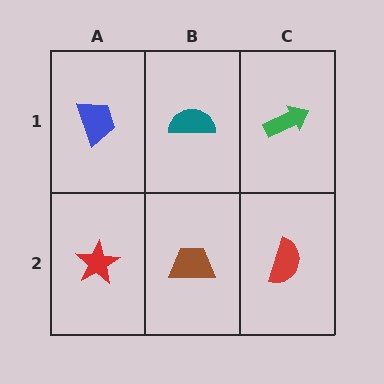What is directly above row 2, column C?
A green arrow.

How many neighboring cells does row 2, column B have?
3.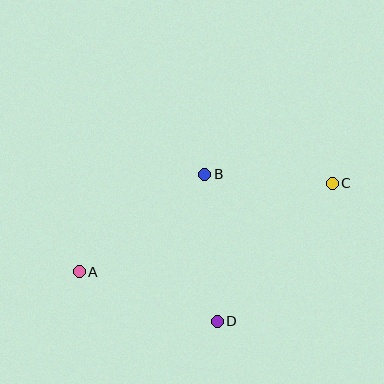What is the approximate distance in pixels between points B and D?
The distance between B and D is approximately 148 pixels.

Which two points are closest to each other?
Points B and C are closest to each other.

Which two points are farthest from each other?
Points A and C are farthest from each other.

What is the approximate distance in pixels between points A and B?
The distance between A and B is approximately 159 pixels.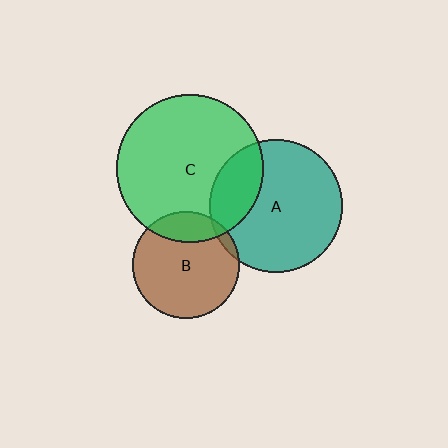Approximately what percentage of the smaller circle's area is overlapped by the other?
Approximately 25%.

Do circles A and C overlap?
Yes.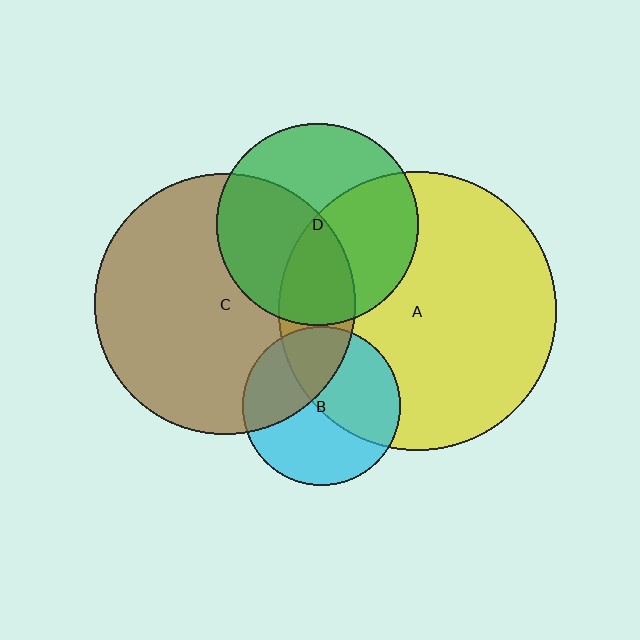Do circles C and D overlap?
Yes.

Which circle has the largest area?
Circle A (yellow).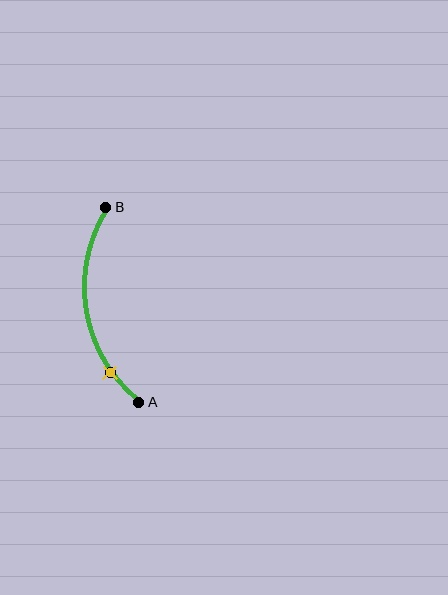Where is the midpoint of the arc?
The arc midpoint is the point on the curve farthest from the straight line joining A and B. It sits to the left of that line.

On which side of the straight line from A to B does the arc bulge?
The arc bulges to the left of the straight line connecting A and B.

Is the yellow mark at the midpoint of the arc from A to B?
No. The yellow mark lies on the arc but is closer to endpoint A. The arc midpoint would be at the point on the curve equidistant along the arc from both A and B.